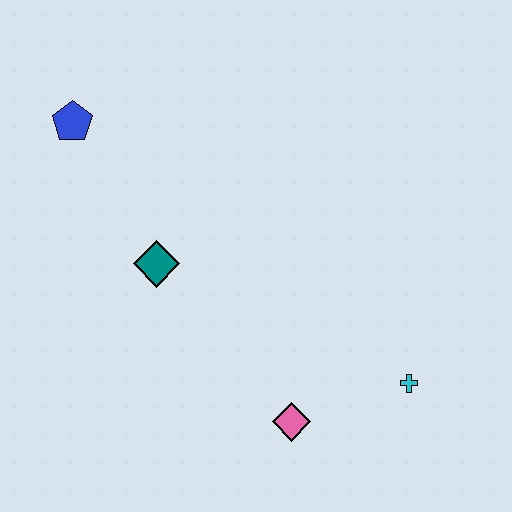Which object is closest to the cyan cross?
The pink diamond is closest to the cyan cross.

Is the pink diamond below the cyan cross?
Yes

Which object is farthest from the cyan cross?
The blue pentagon is farthest from the cyan cross.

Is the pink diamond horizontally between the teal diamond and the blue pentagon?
No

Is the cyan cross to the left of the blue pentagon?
No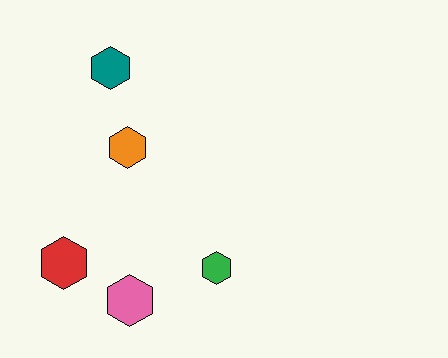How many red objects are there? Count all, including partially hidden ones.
There is 1 red object.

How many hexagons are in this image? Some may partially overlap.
There are 5 hexagons.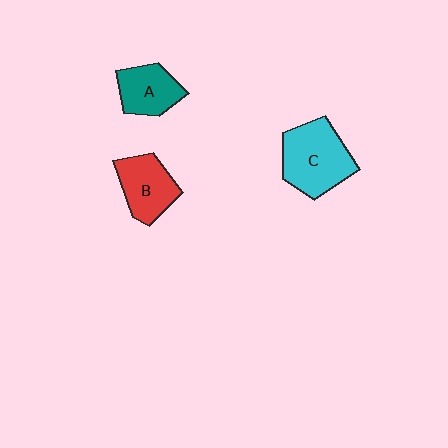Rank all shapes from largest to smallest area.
From largest to smallest: C (cyan), B (red), A (teal).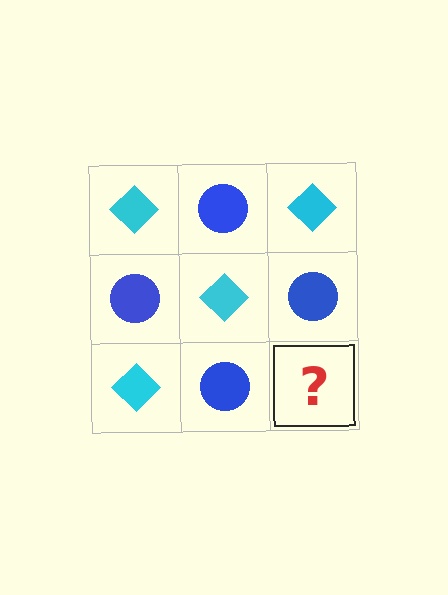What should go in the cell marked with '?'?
The missing cell should contain a cyan diamond.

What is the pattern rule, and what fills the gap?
The rule is that it alternates cyan diamond and blue circle in a checkerboard pattern. The gap should be filled with a cyan diamond.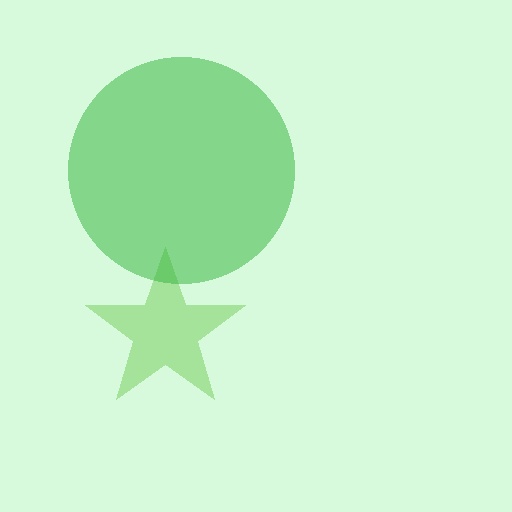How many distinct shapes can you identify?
There are 2 distinct shapes: a lime star, a green circle.